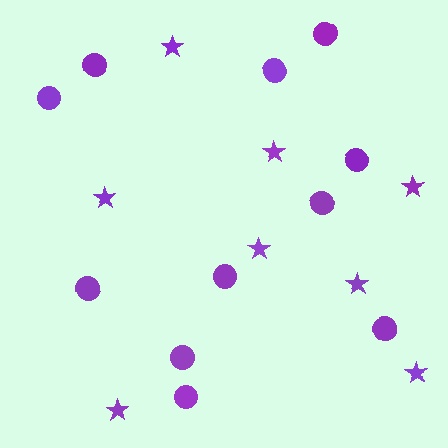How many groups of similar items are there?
There are 2 groups: one group of stars (8) and one group of circles (11).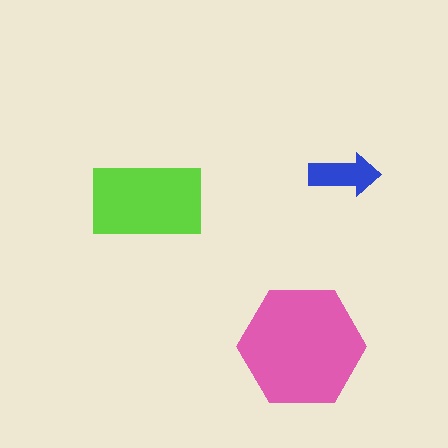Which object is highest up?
The blue arrow is topmost.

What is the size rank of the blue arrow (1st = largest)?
3rd.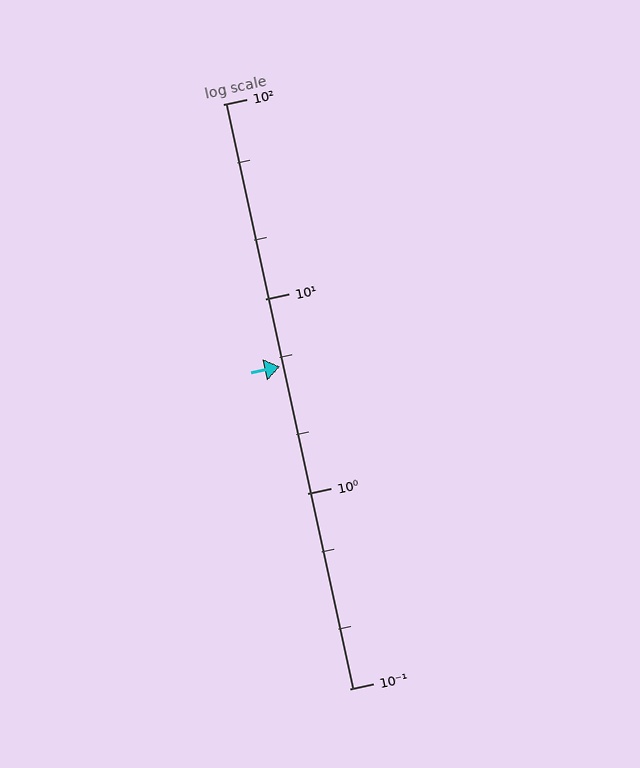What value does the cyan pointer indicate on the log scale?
The pointer indicates approximately 4.5.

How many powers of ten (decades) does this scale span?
The scale spans 3 decades, from 0.1 to 100.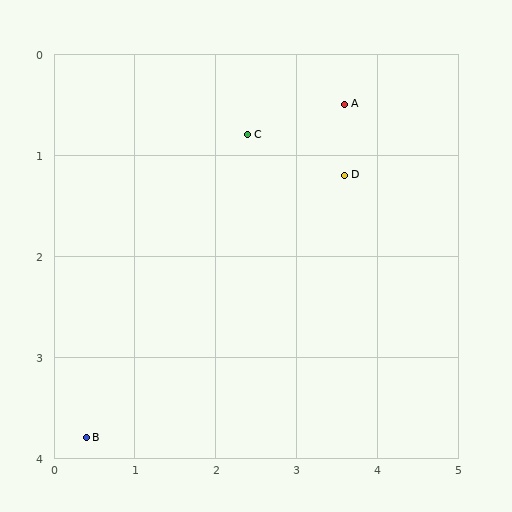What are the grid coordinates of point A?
Point A is at approximately (3.6, 0.5).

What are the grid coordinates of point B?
Point B is at approximately (0.4, 3.8).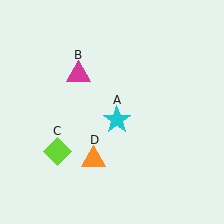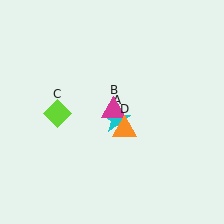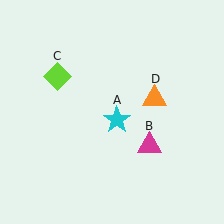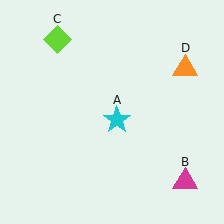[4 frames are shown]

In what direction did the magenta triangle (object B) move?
The magenta triangle (object B) moved down and to the right.